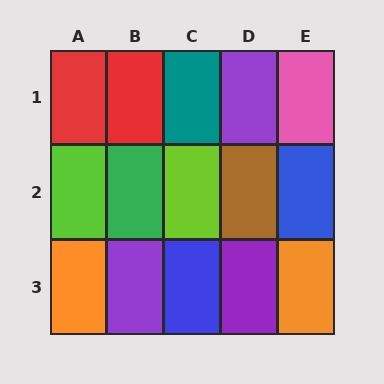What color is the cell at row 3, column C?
Blue.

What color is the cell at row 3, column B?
Purple.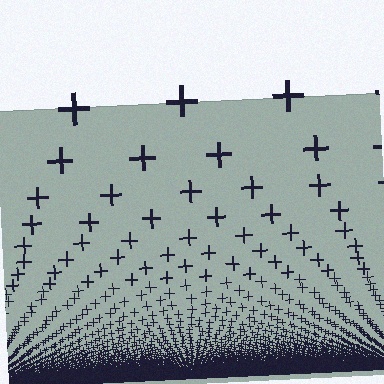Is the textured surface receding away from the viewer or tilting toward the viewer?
The surface appears to tilt toward the viewer. Texture elements get larger and sparser toward the top.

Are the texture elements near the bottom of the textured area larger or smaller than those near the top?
Smaller. The gradient is inverted — elements near the bottom are smaller and denser.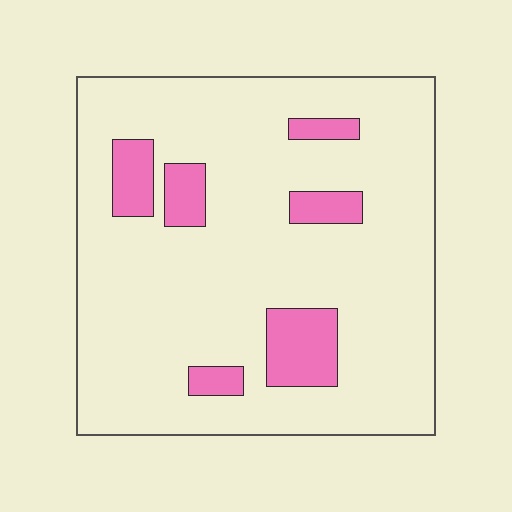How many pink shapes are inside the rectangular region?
6.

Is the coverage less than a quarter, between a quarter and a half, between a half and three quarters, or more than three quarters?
Less than a quarter.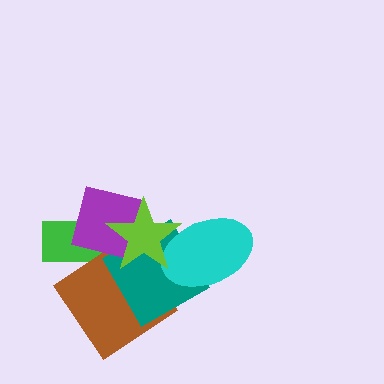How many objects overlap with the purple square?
4 objects overlap with the purple square.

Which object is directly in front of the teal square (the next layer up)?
The cyan ellipse is directly in front of the teal square.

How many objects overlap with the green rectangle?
2 objects overlap with the green rectangle.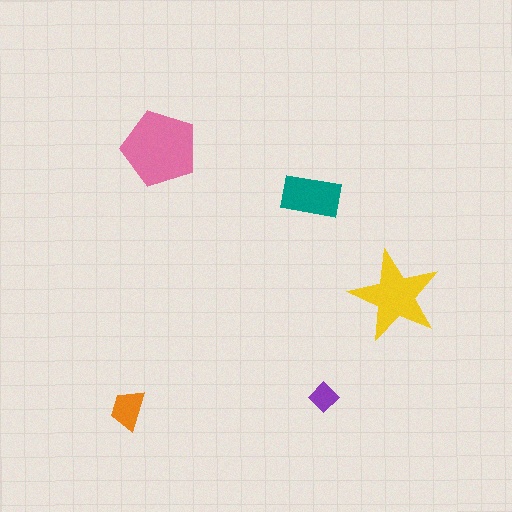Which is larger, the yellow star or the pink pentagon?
The pink pentagon.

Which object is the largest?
The pink pentagon.